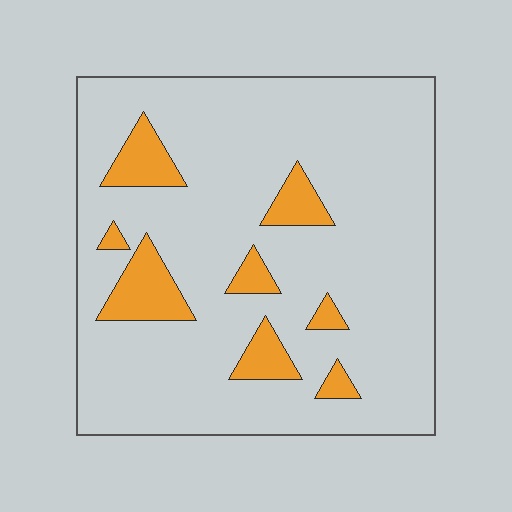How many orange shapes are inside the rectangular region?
8.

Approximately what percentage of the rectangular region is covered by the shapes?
Approximately 15%.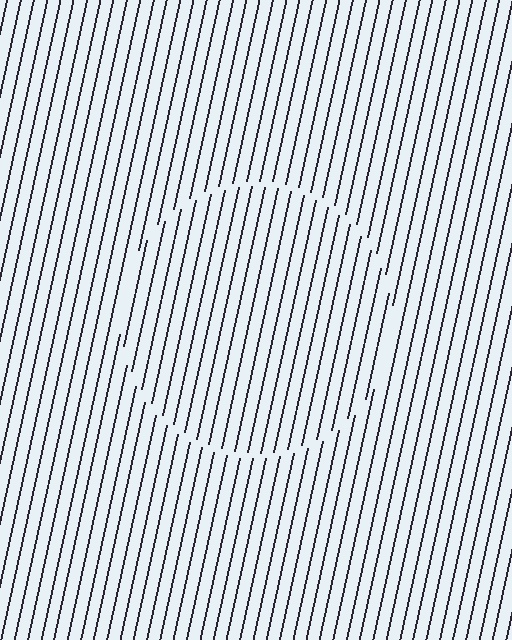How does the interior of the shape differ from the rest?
The interior of the shape contains the same grating, shifted by half a period — the contour is defined by the phase discontinuity where line-ends from the inner and outer gratings abut.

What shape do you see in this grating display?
An illusory circle. The interior of the shape contains the same grating, shifted by half a period — the contour is defined by the phase discontinuity where line-ends from the inner and outer gratings abut.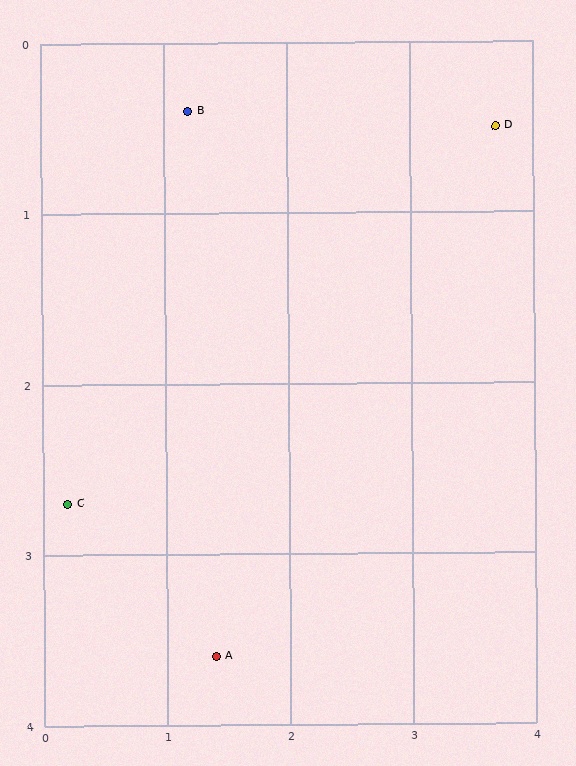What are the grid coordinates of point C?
Point C is at approximately (0.2, 2.7).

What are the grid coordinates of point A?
Point A is at approximately (1.4, 3.6).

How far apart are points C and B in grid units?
Points C and B are about 2.5 grid units apart.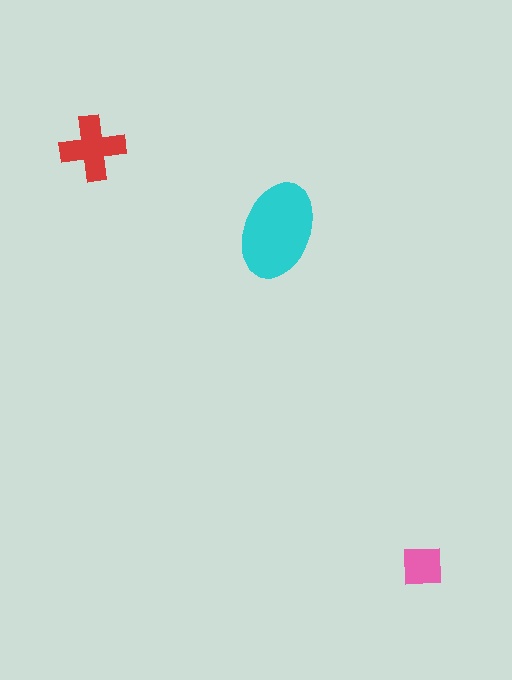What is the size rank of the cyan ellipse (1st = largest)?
1st.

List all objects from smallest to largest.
The pink square, the red cross, the cyan ellipse.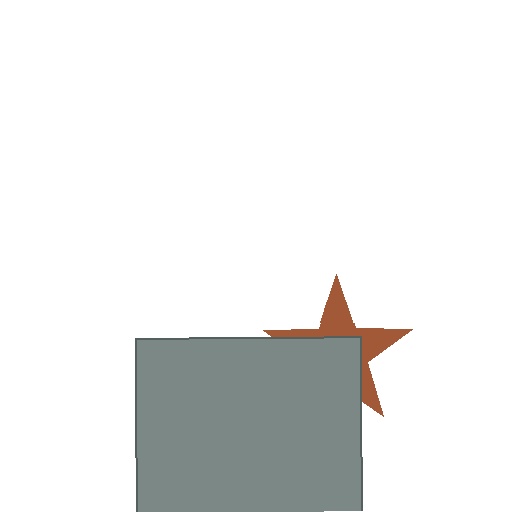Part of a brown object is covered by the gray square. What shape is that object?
It is a star.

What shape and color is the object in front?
The object in front is a gray square.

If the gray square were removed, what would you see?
You would see the complete brown star.